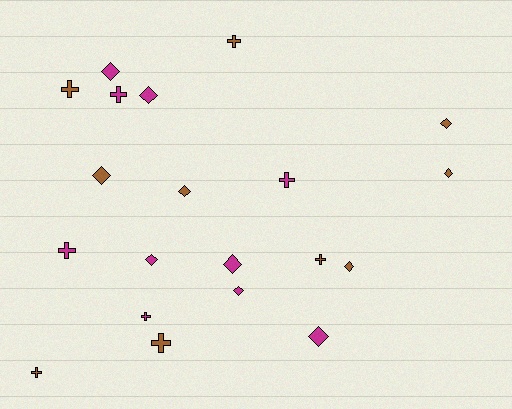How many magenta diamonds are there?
There are 6 magenta diamonds.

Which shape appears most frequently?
Diamond, with 11 objects.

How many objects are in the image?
There are 20 objects.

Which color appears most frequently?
Magenta, with 10 objects.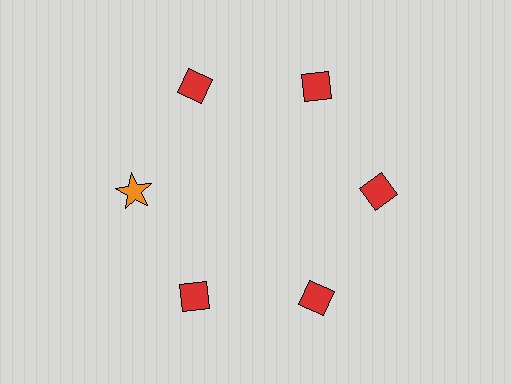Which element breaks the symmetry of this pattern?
The orange star at roughly the 9 o'clock position breaks the symmetry. All other shapes are red diamonds.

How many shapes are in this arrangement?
There are 6 shapes arranged in a ring pattern.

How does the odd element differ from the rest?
It differs in both color (orange instead of red) and shape (star instead of diamond).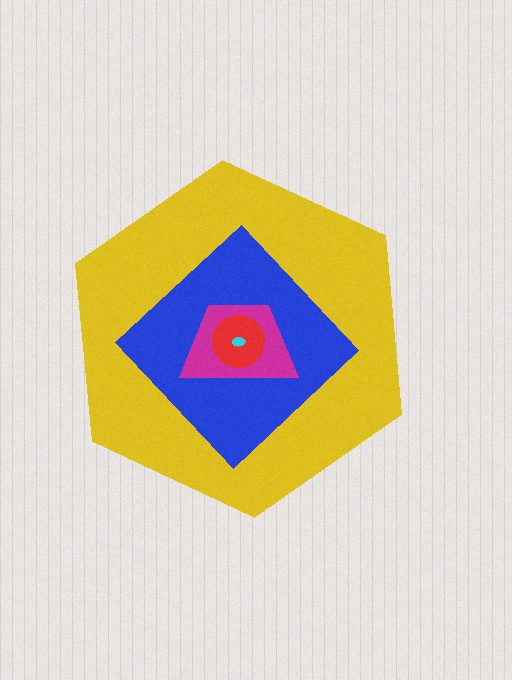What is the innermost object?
The cyan ellipse.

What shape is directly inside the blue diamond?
The magenta trapezoid.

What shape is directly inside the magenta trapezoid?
The red circle.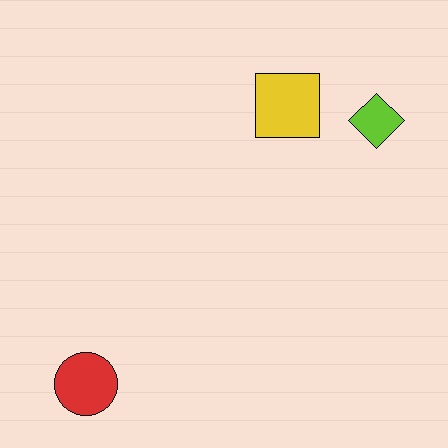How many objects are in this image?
There are 3 objects.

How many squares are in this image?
There is 1 square.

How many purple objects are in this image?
There are no purple objects.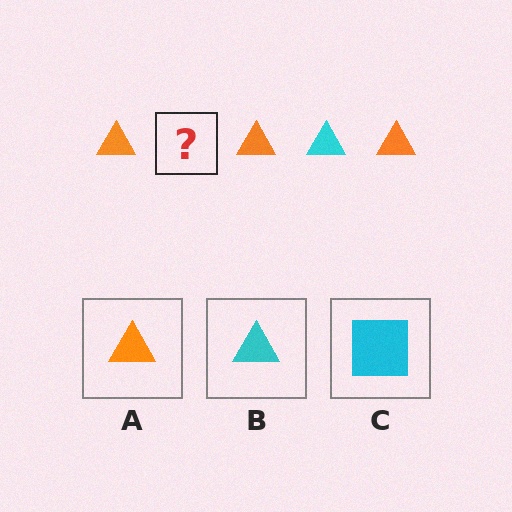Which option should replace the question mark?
Option B.